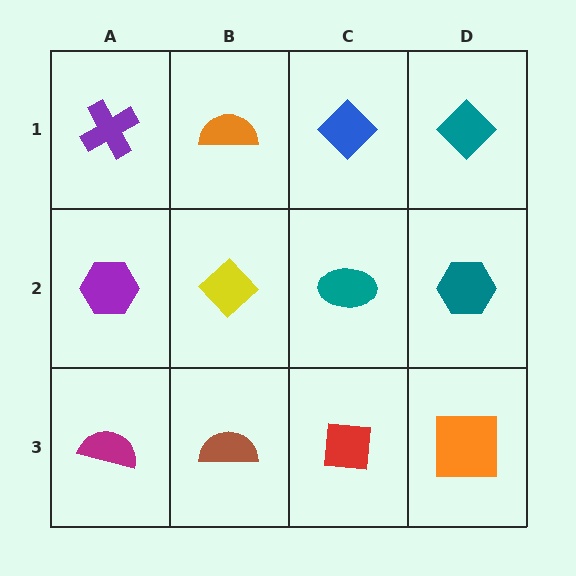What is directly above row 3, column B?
A yellow diamond.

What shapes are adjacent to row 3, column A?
A purple hexagon (row 2, column A), a brown semicircle (row 3, column B).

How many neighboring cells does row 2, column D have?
3.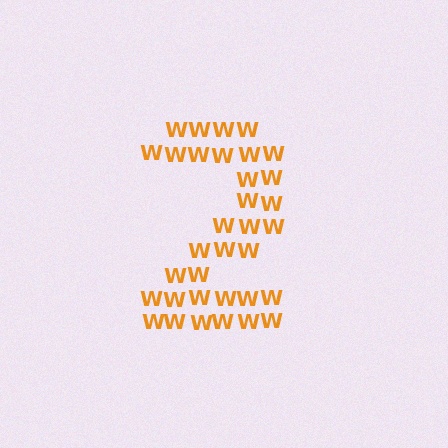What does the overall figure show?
The overall figure shows the digit 2.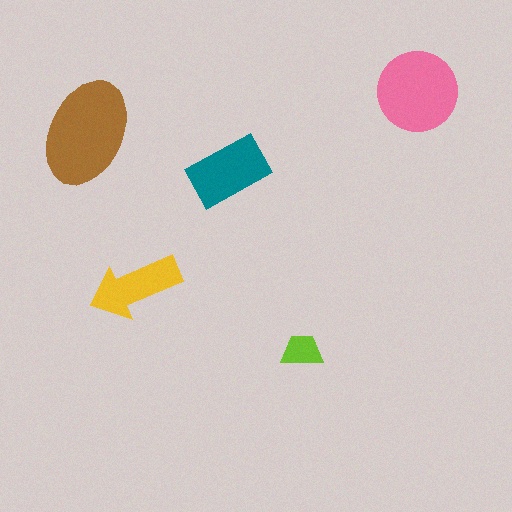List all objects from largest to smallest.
The brown ellipse, the pink circle, the teal rectangle, the yellow arrow, the lime trapezoid.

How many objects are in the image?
There are 5 objects in the image.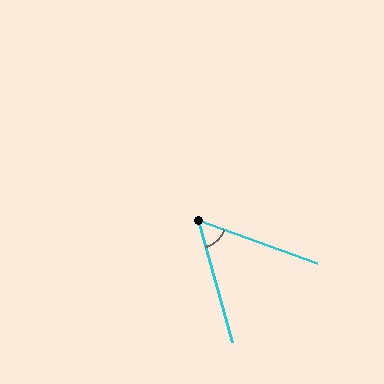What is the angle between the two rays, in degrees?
Approximately 54 degrees.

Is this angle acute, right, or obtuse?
It is acute.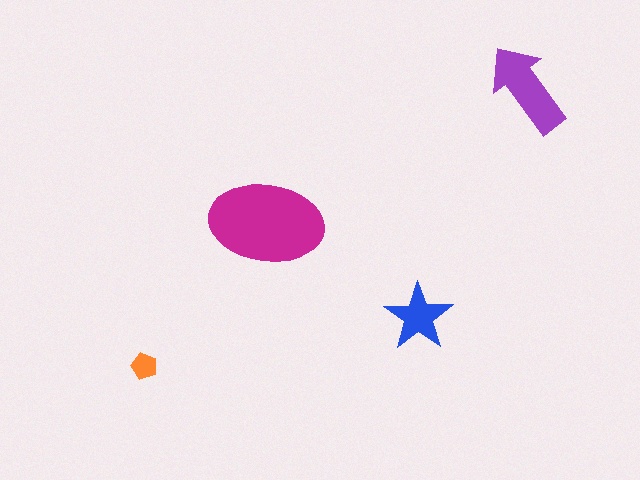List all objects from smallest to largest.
The orange pentagon, the blue star, the purple arrow, the magenta ellipse.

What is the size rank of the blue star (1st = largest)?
3rd.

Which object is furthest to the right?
The purple arrow is rightmost.